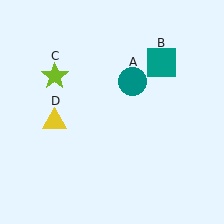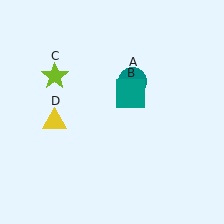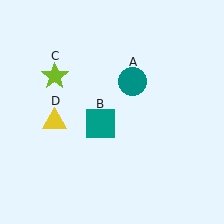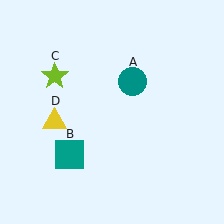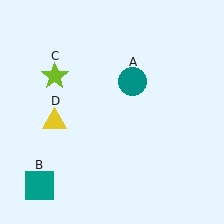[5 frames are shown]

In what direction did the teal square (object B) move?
The teal square (object B) moved down and to the left.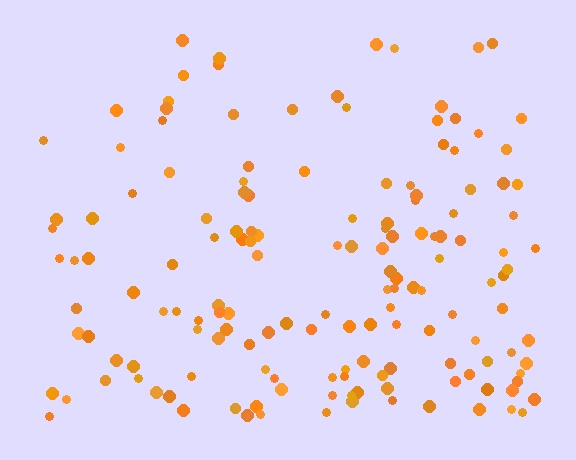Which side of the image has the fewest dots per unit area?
The top.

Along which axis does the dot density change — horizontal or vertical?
Vertical.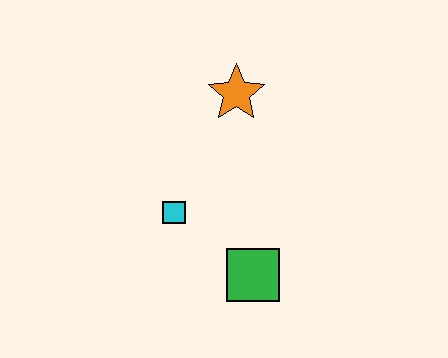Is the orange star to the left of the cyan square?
No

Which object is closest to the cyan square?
The green square is closest to the cyan square.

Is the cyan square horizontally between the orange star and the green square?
No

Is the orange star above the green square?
Yes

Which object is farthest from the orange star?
The green square is farthest from the orange star.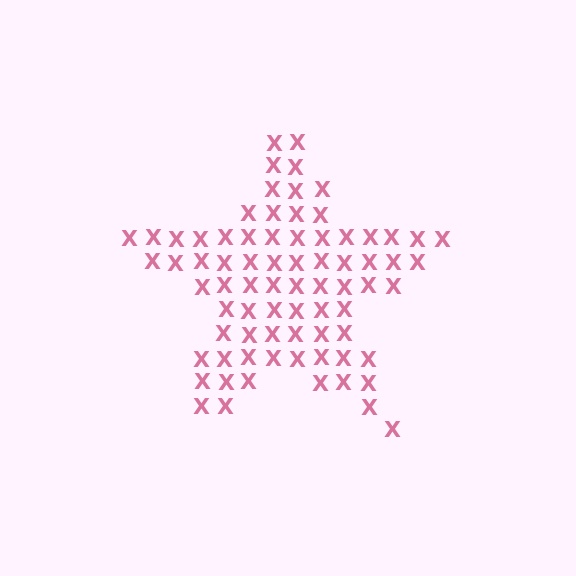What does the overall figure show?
The overall figure shows a star.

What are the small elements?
The small elements are letter X's.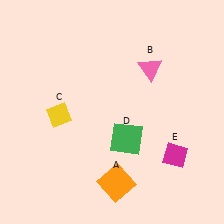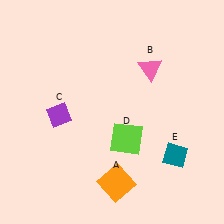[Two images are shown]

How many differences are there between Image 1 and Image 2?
There are 3 differences between the two images.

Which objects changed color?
C changed from yellow to purple. D changed from green to lime. E changed from magenta to teal.